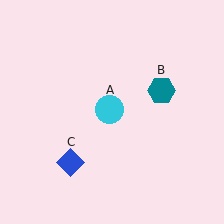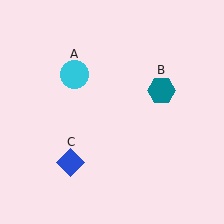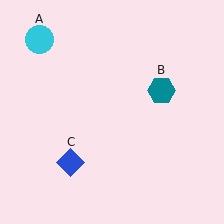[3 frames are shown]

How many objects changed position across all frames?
1 object changed position: cyan circle (object A).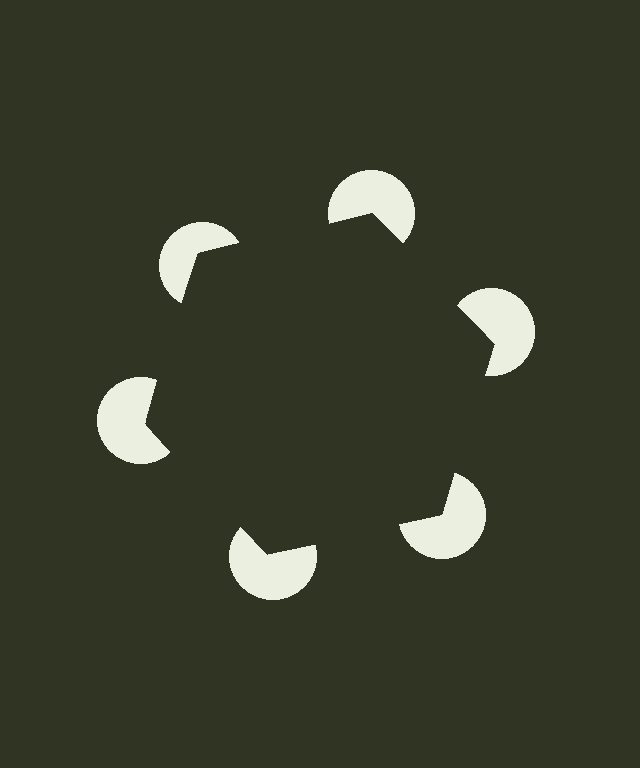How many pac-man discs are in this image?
There are 6 — one at each vertex of the illusory hexagon.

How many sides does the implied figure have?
6 sides.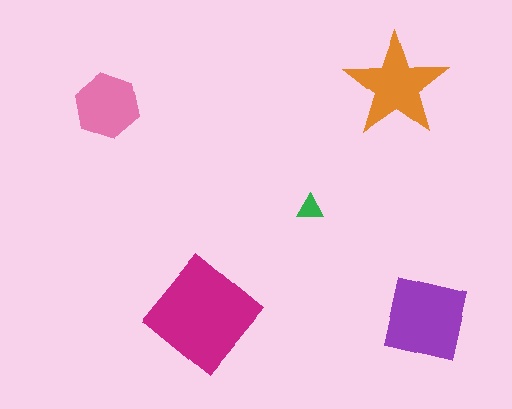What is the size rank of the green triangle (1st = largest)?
5th.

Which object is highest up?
The orange star is topmost.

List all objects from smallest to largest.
The green triangle, the pink hexagon, the orange star, the purple square, the magenta diamond.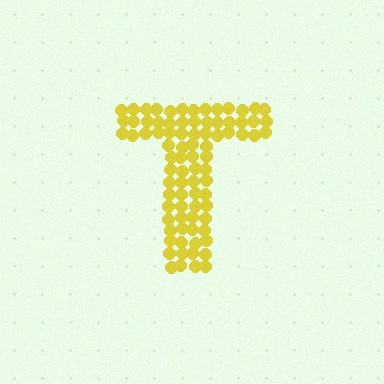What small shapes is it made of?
It is made of small circles.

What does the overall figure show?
The overall figure shows the letter T.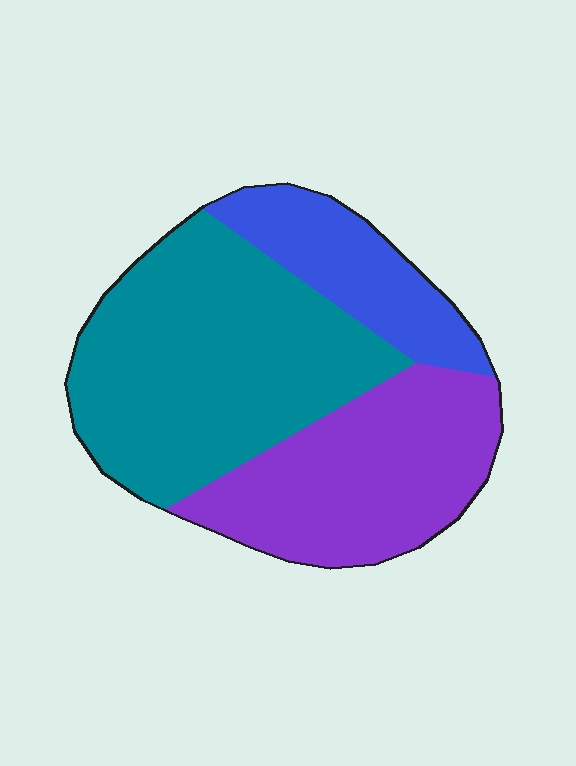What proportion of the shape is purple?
Purple covers about 35% of the shape.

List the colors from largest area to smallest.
From largest to smallest: teal, purple, blue.